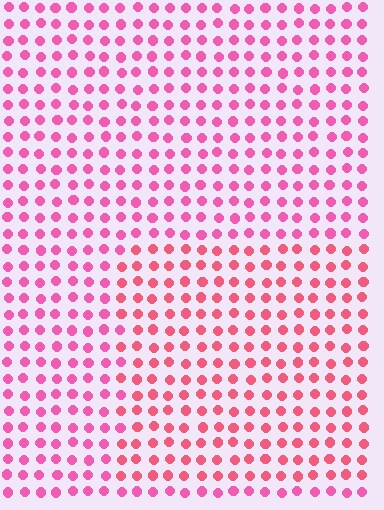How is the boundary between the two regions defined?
The boundary is defined purely by a slight shift in hue (about 21 degrees). Spacing, size, and orientation are identical on both sides.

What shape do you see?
I see a rectangle.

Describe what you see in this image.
The image is filled with small pink elements in a uniform arrangement. A rectangle-shaped region is visible where the elements are tinted to a slightly different hue, forming a subtle color boundary.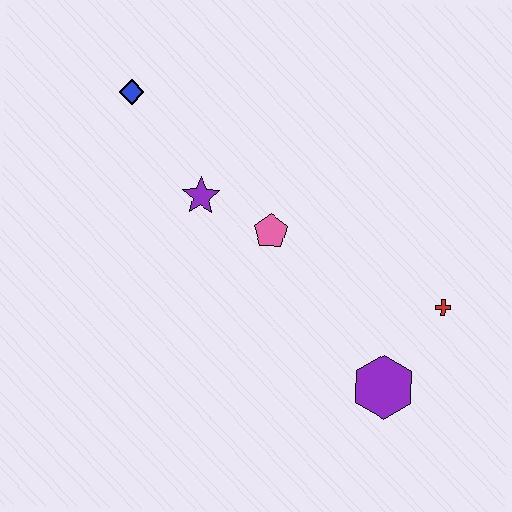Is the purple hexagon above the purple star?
No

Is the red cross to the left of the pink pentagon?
No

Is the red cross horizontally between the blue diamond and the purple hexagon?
No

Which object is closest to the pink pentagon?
The purple star is closest to the pink pentagon.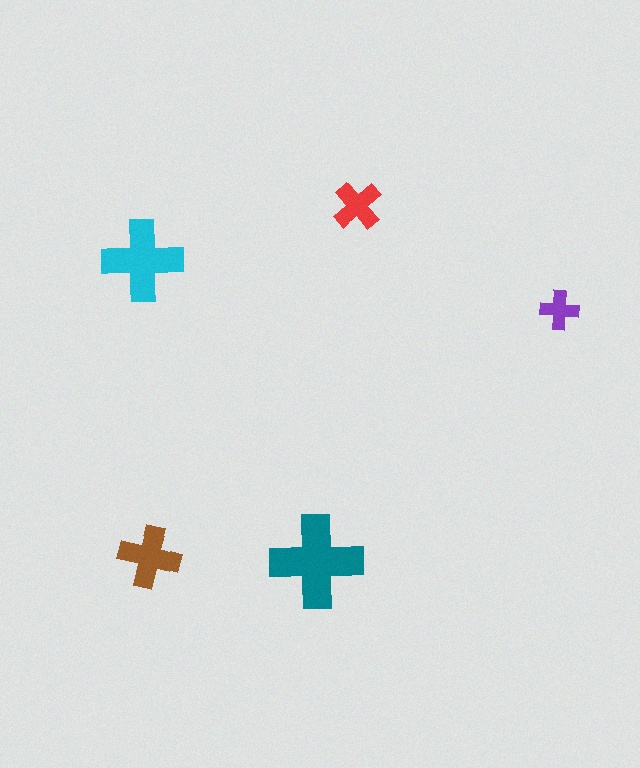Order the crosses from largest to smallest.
the teal one, the cyan one, the brown one, the red one, the purple one.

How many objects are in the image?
There are 5 objects in the image.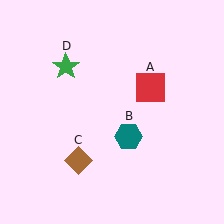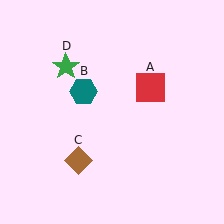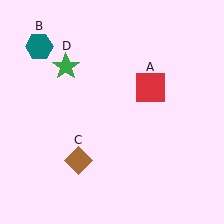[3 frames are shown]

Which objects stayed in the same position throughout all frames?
Red square (object A) and brown diamond (object C) and green star (object D) remained stationary.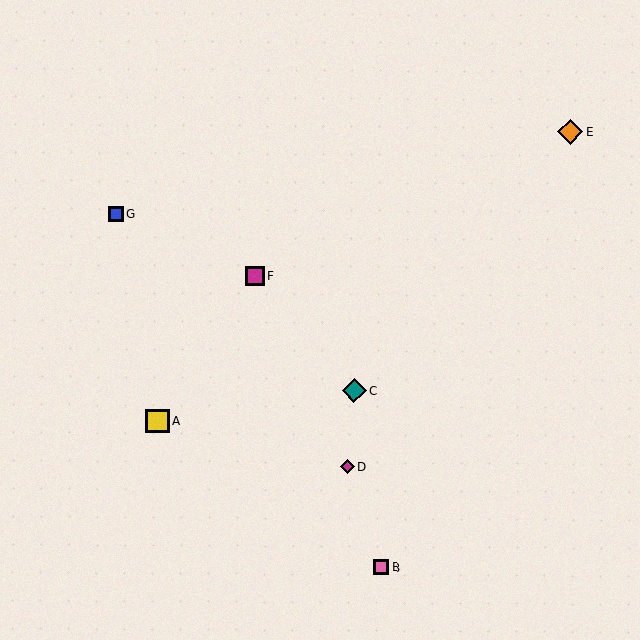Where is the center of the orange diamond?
The center of the orange diamond is at (570, 131).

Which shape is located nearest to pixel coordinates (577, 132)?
The orange diamond (labeled E) at (570, 131) is nearest to that location.